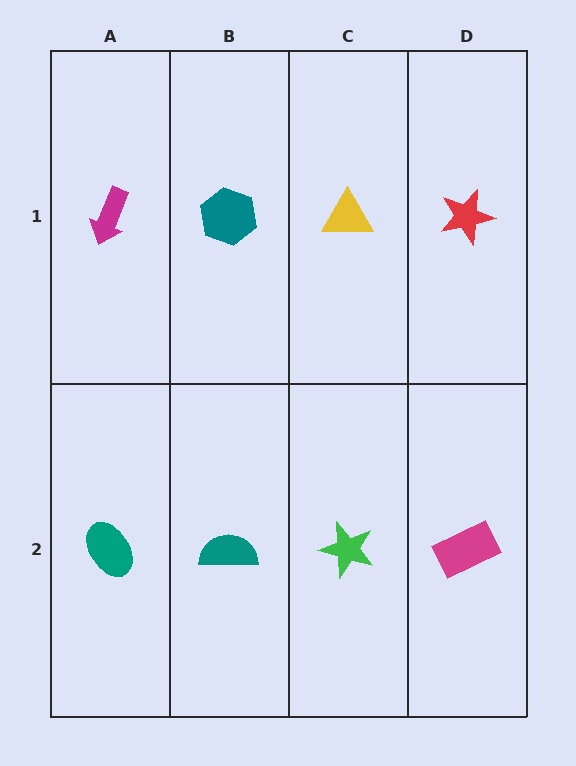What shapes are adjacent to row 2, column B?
A teal hexagon (row 1, column B), a teal ellipse (row 2, column A), a green star (row 2, column C).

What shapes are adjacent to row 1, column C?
A green star (row 2, column C), a teal hexagon (row 1, column B), a red star (row 1, column D).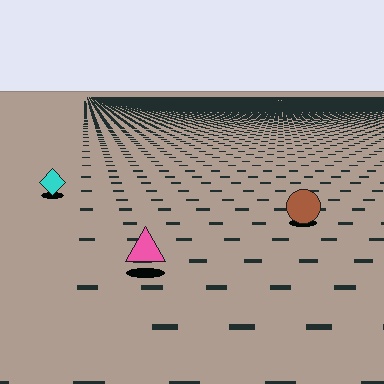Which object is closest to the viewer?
The pink triangle is closest. The texture marks near it are larger and more spread out.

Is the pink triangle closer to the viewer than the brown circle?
Yes. The pink triangle is closer — you can tell from the texture gradient: the ground texture is coarser near it.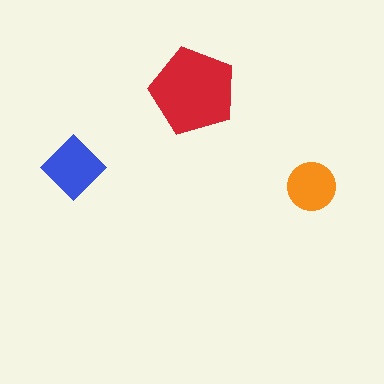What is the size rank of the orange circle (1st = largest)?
3rd.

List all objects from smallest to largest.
The orange circle, the blue diamond, the red pentagon.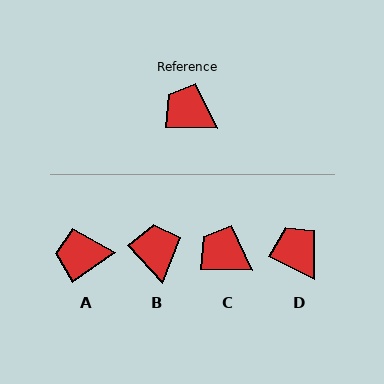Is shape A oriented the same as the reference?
No, it is off by about 35 degrees.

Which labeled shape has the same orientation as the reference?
C.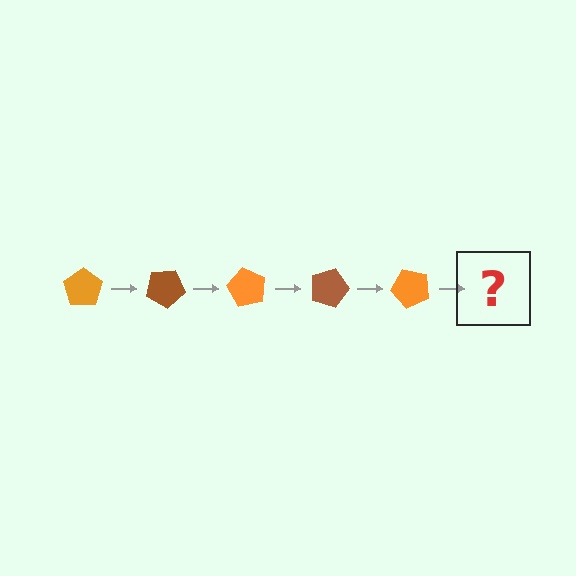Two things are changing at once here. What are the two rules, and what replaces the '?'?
The two rules are that it rotates 30 degrees each step and the color cycles through orange and brown. The '?' should be a brown pentagon, rotated 150 degrees from the start.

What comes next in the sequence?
The next element should be a brown pentagon, rotated 150 degrees from the start.